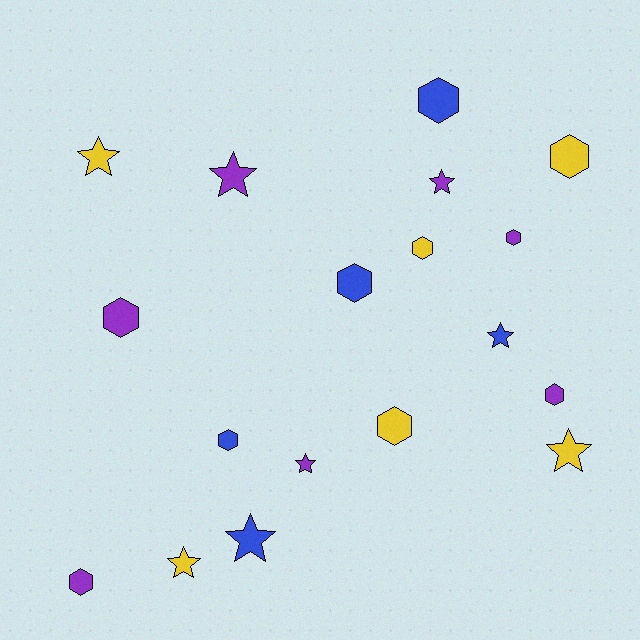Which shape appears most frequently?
Hexagon, with 10 objects.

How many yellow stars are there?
There are 3 yellow stars.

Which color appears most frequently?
Purple, with 7 objects.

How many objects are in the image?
There are 18 objects.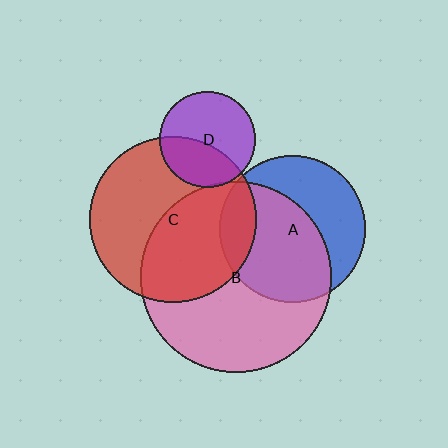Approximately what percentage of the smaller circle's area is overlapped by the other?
Approximately 40%.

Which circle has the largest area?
Circle B (pink).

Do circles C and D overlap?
Yes.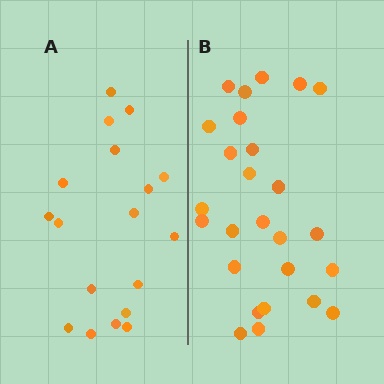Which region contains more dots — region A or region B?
Region B (the right region) has more dots.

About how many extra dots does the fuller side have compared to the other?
Region B has roughly 8 or so more dots than region A.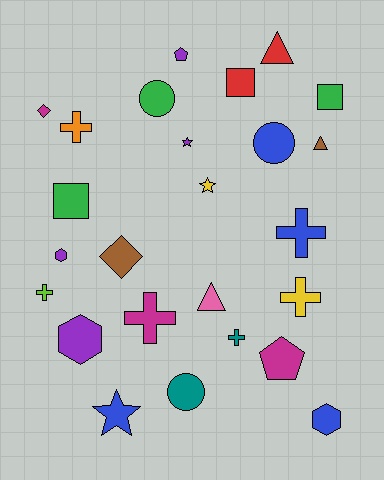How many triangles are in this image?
There are 3 triangles.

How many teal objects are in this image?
There are 2 teal objects.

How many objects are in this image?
There are 25 objects.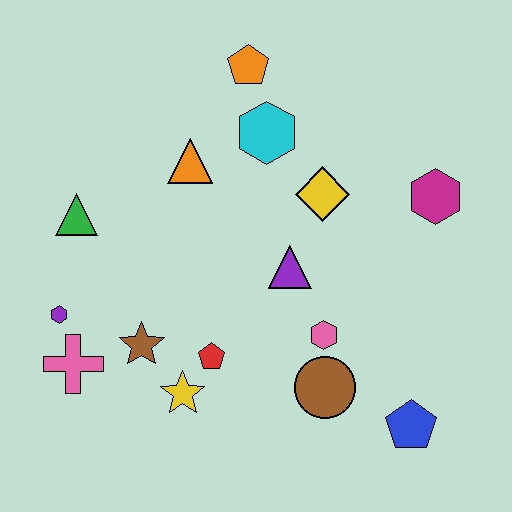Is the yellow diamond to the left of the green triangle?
No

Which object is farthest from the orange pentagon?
The blue pentagon is farthest from the orange pentagon.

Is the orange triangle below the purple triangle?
No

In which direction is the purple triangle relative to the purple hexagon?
The purple triangle is to the right of the purple hexagon.